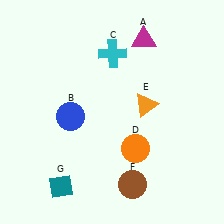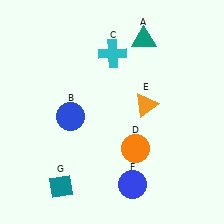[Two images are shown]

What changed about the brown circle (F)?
In Image 1, F is brown. In Image 2, it changed to blue.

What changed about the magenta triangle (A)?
In Image 1, A is magenta. In Image 2, it changed to teal.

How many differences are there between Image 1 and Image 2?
There are 2 differences between the two images.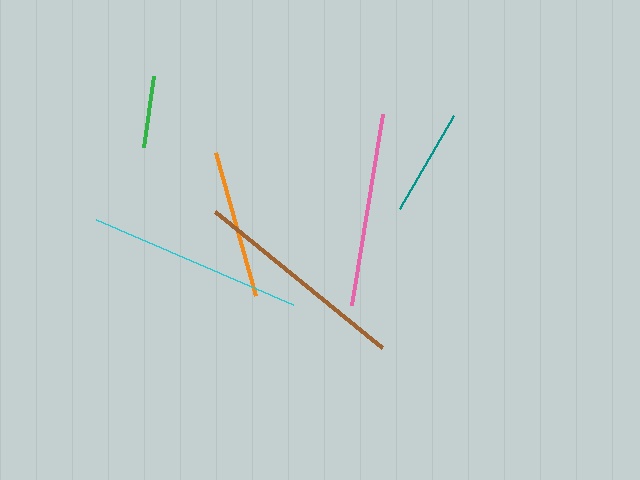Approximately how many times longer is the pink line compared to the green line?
The pink line is approximately 2.7 times the length of the green line.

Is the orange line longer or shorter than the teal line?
The orange line is longer than the teal line.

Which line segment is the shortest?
The green line is the shortest at approximately 72 pixels.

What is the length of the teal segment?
The teal segment is approximately 108 pixels long.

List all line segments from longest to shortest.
From longest to shortest: brown, cyan, pink, orange, teal, green.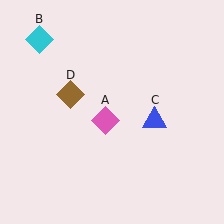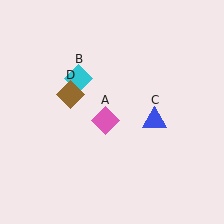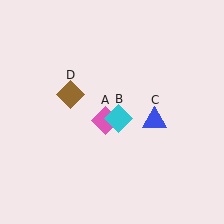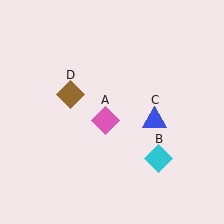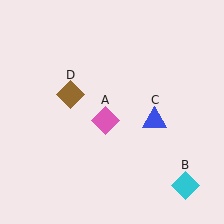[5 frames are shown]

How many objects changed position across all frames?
1 object changed position: cyan diamond (object B).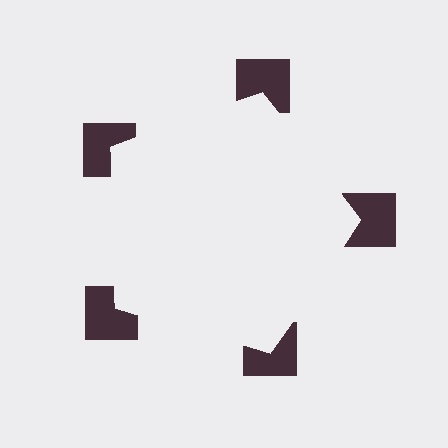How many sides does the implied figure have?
5 sides.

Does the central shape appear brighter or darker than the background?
It typically appears slightly brighter than the background, even though no actual brightness change is drawn.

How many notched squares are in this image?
There are 5 — one at each vertex of the illusory pentagon.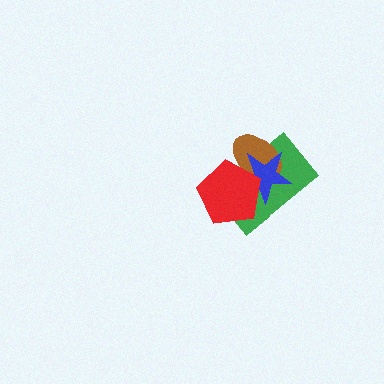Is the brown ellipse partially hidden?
Yes, it is partially covered by another shape.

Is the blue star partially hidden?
Yes, it is partially covered by another shape.